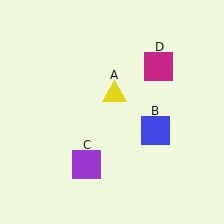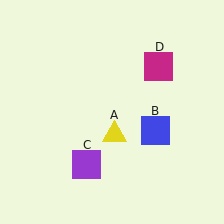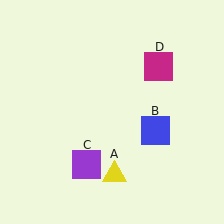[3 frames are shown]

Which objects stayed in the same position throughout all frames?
Blue square (object B) and purple square (object C) and magenta square (object D) remained stationary.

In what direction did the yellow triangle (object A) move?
The yellow triangle (object A) moved down.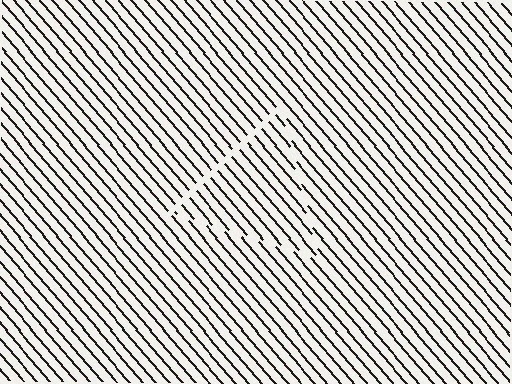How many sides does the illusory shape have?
3 sides — the line-ends trace a triangle.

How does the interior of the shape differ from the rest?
The interior of the shape contains the same grating, shifted by half a period — the contour is defined by the phase discontinuity where line-ends from the inner and outer gratings abut.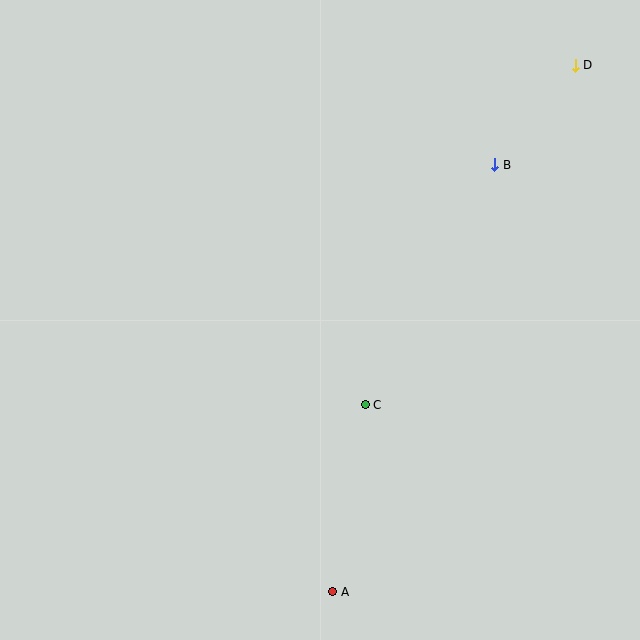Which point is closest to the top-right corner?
Point D is closest to the top-right corner.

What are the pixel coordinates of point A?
Point A is at (333, 592).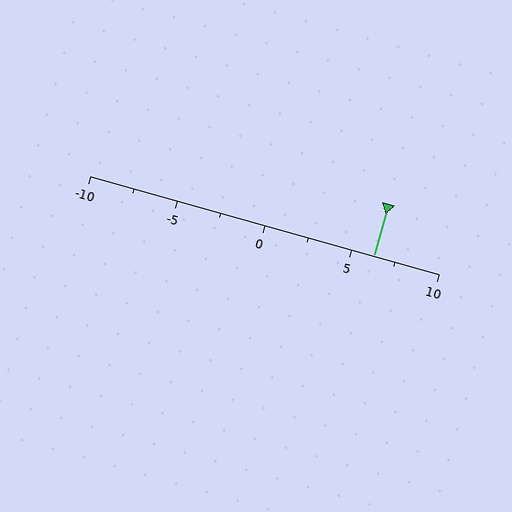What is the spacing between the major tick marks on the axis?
The major ticks are spaced 5 apart.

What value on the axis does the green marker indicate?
The marker indicates approximately 6.2.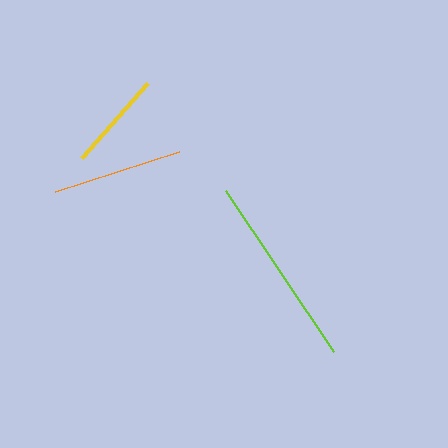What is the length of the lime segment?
The lime segment is approximately 194 pixels long.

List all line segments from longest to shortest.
From longest to shortest: lime, orange, yellow.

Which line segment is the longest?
The lime line is the longest at approximately 194 pixels.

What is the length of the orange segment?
The orange segment is approximately 130 pixels long.